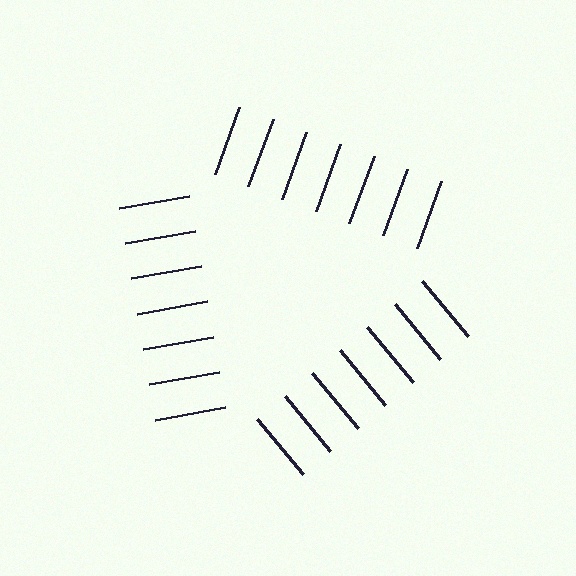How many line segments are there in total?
21 — 7 along each of the 3 edges.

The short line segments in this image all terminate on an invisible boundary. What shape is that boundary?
An illusory triangle — the line segments terminate on its edges but no continuous stroke is drawn.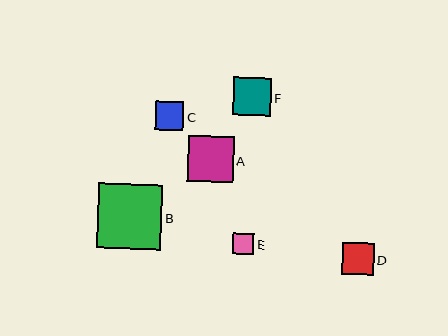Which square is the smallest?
Square E is the smallest with a size of approximately 21 pixels.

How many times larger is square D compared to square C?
Square D is approximately 1.1 times the size of square C.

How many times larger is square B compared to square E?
Square B is approximately 3.1 times the size of square E.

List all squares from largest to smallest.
From largest to smallest: B, A, F, D, C, E.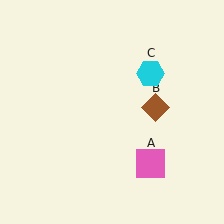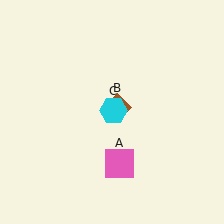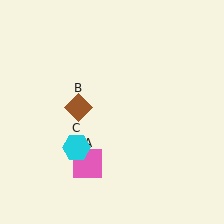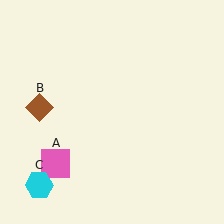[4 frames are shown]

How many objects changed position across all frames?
3 objects changed position: pink square (object A), brown diamond (object B), cyan hexagon (object C).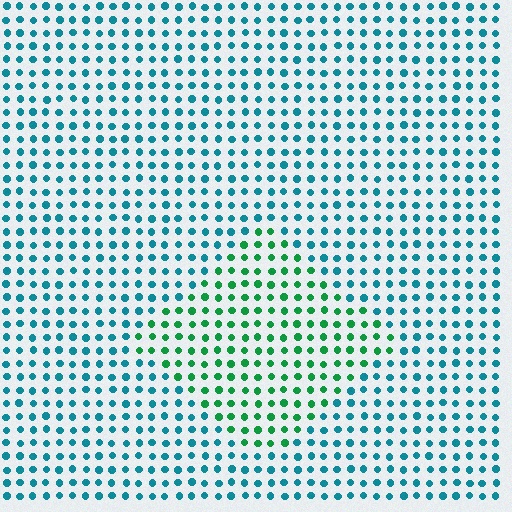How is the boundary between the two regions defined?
The boundary is defined purely by a slight shift in hue (about 45 degrees). Spacing, size, and orientation are identical on both sides.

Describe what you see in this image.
The image is filled with small teal elements in a uniform arrangement. A diamond-shaped region is visible where the elements are tinted to a slightly different hue, forming a subtle color boundary.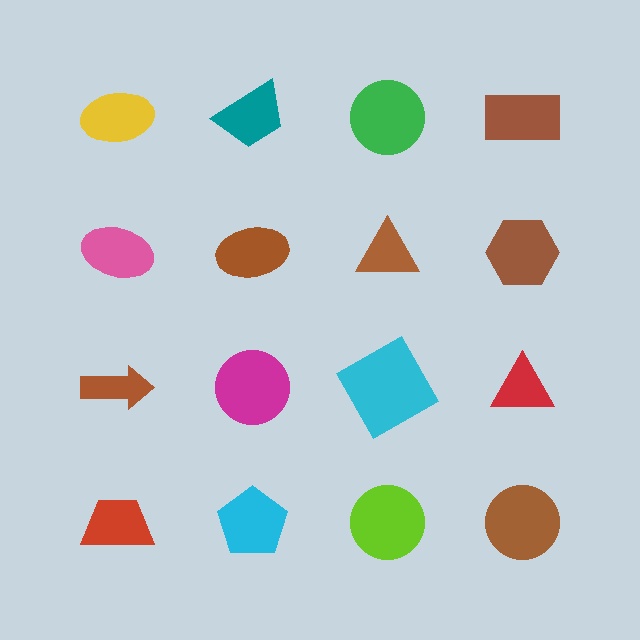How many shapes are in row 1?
4 shapes.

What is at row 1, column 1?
A yellow ellipse.